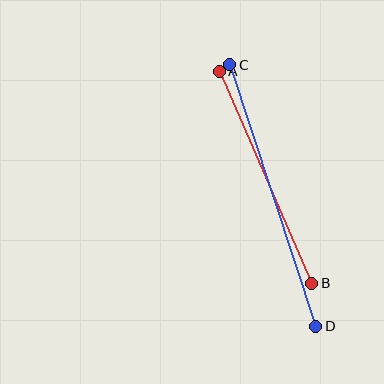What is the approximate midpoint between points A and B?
The midpoint is at approximately (266, 177) pixels.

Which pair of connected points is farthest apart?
Points C and D are farthest apart.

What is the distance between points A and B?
The distance is approximately 231 pixels.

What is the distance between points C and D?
The distance is approximately 275 pixels.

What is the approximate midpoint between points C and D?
The midpoint is at approximately (273, 196) pixels.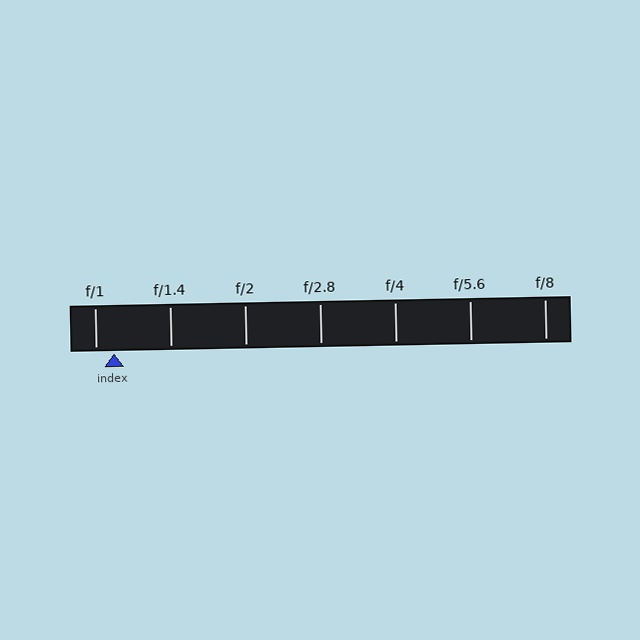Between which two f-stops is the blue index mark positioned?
The index mark is between f/1 and f/1.4.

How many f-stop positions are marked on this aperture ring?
There are 7 f-stop positions marked.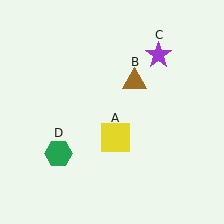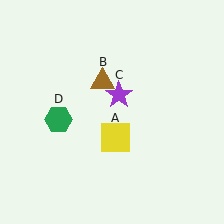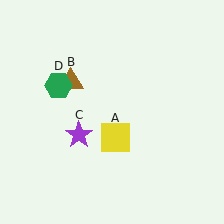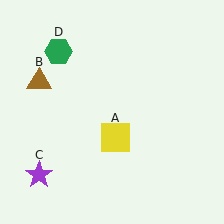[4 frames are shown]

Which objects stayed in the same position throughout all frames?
Yellow square (object A) remained stationary.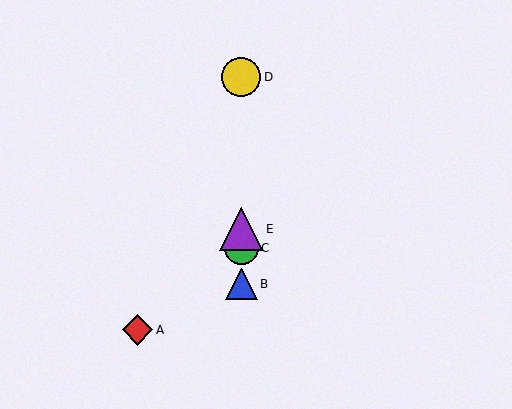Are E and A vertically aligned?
No, E is at x≈241 and A is at x≈137.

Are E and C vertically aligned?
Yes, both are at x≈241.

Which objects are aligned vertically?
Objects B, C, D, E are aligned vertically.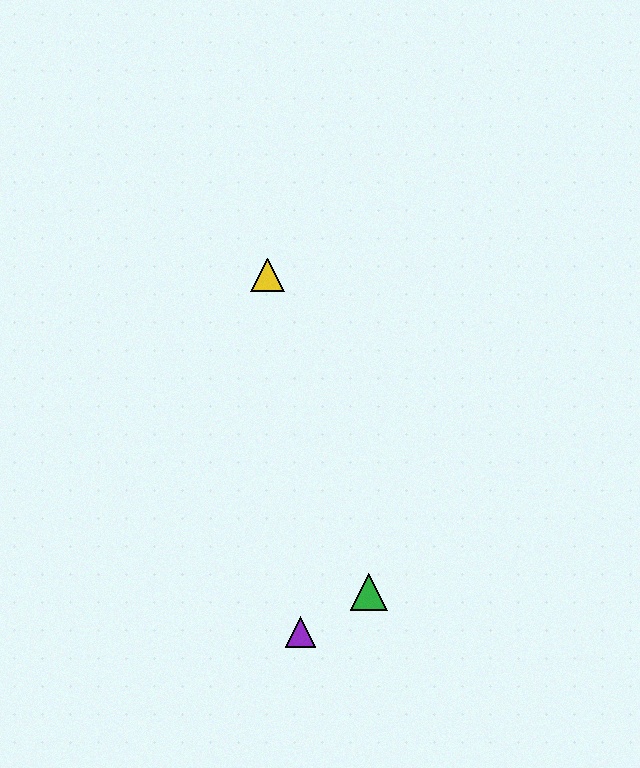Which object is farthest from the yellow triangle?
The purple triangle is farthest from the yellow triangle.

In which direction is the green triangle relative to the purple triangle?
The green triangle is to the right of the purple triangle.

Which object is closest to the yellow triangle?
The green triangle is closest to the yellow triangle.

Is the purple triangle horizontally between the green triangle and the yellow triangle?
Yes